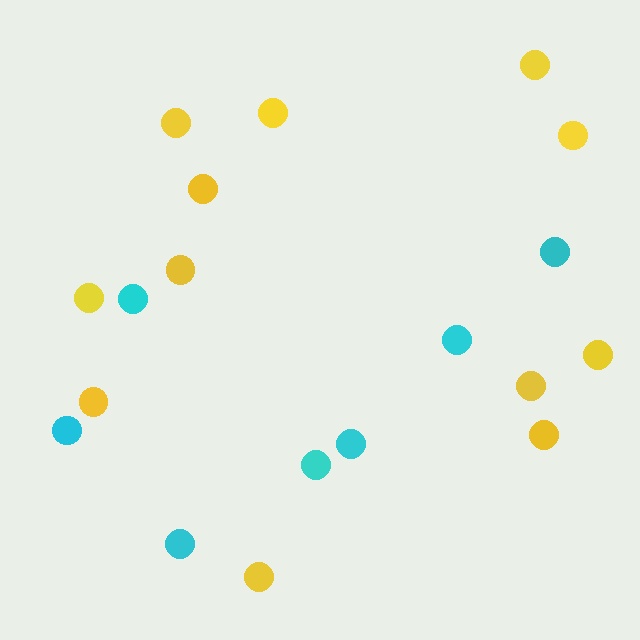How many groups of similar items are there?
There are 2 groups: one group of cyan circles (7) and one group of yellow circles (12).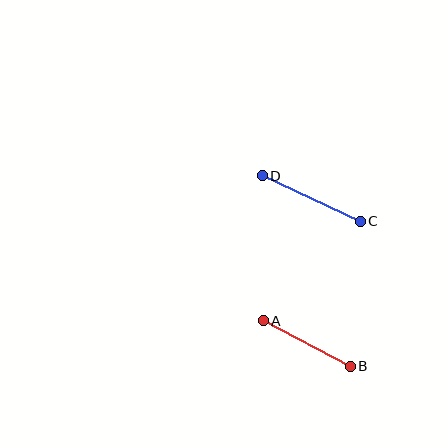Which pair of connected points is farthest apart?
Points C and D are farthest apart.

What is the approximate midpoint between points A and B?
The midpoint is at approximately (307, 343) pixels.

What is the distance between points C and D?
The distance is approximately 108 pixels.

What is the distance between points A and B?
The distance is approximately 98 pixels.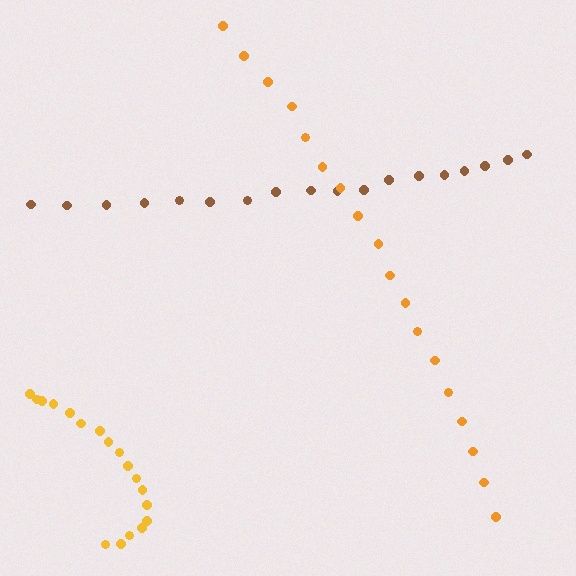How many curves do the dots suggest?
There are 3 distinct paths.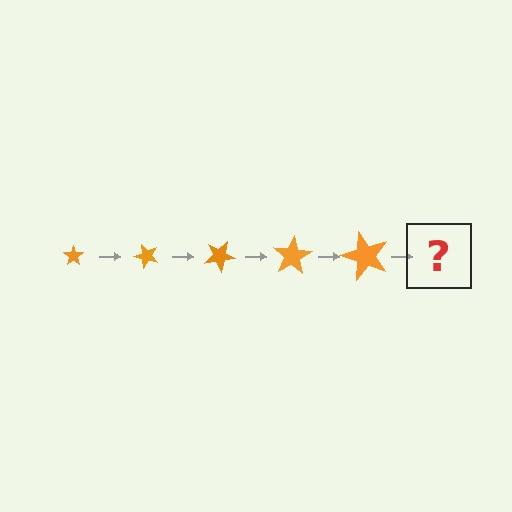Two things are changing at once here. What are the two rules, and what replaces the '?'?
The two rules are that the star grows larger each step and it rotates 50 degrees each step. The '?' should be a star, larger than the previous one and rotated 250 degrees from the start.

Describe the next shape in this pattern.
It should be a star, larger than the previous one and rotated 250 degrees from the start.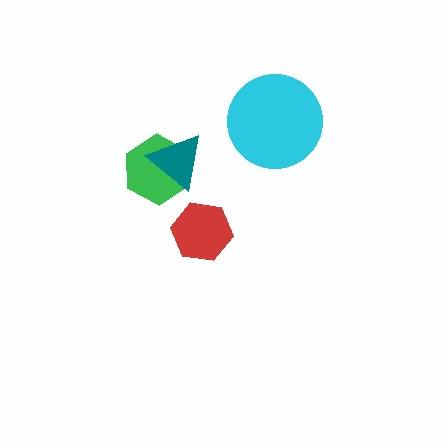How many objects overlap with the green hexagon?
1 object overlaps with the green hexagon.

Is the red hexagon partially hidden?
No, no other shape covers it.